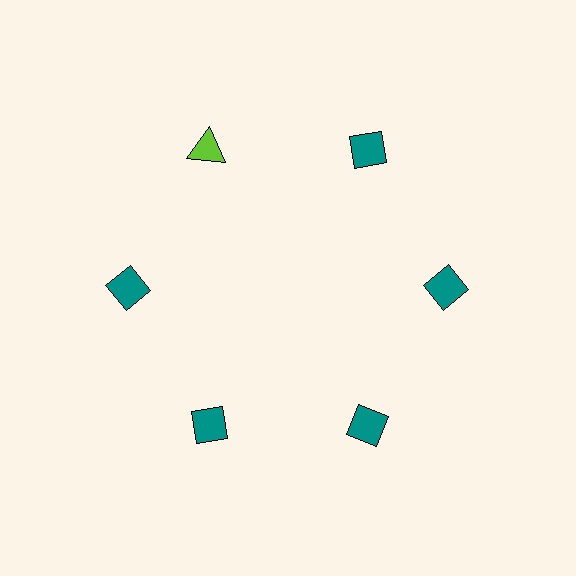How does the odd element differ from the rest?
It differs in both color (lime instead of teal) and shape (triangle instead of diamond).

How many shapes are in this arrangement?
There are 6 shapes arranged in a ring pattern.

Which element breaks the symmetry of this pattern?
The lime triangle at roughly the 11 o'clock position breaks the symmetry. All other shapes are teal diamonds.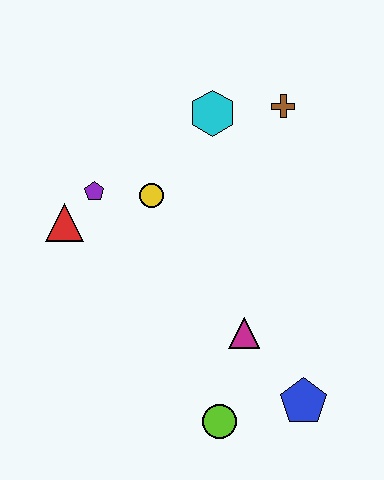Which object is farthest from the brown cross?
The lime circle is farthest from the brown cross.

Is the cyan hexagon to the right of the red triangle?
Yes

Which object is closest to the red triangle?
The purple pentagon is closest to the red triangle.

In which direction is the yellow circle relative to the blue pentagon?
The yellow circle is above the blue pentagon.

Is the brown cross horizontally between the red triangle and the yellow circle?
No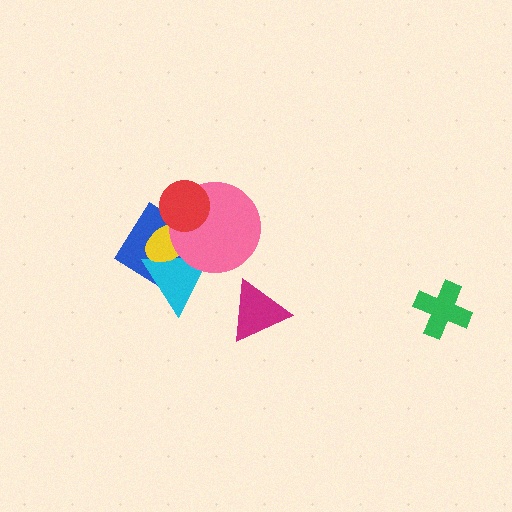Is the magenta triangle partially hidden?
No, no other shape covers it.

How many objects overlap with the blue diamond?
4 objects overlap with the blue diamond.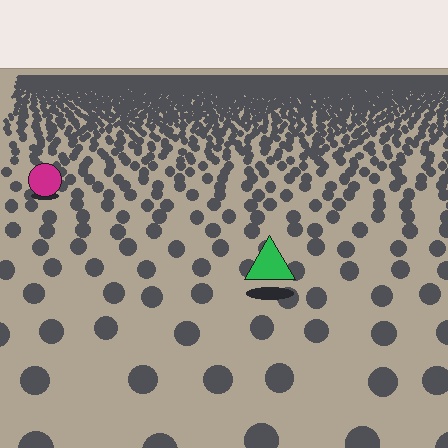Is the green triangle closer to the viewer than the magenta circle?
Yes. The green triangle is closer — you can tell from the texture gradient: the ground texture is coarser near it.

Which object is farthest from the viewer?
The magenta circle is farthest from the viewer. It appears smaller and the ground texture around it is denser.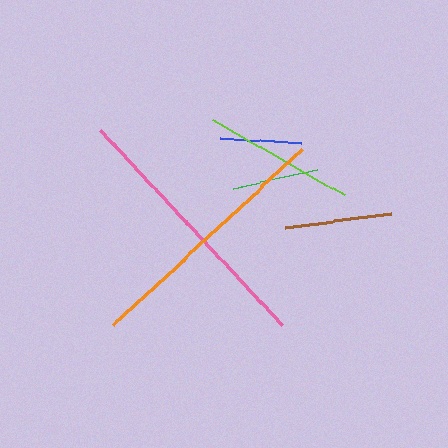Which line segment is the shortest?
The blue line is the shortest at approximately 81 pixels.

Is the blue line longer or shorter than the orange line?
The orange line is longer than the blue line.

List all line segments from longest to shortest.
From longest to shortest: pink, orange, lime, brown, green, blue.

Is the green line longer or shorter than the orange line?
The orange line is longer than the green line.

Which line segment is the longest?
The pink line is the longest at approximately 268 pixels.